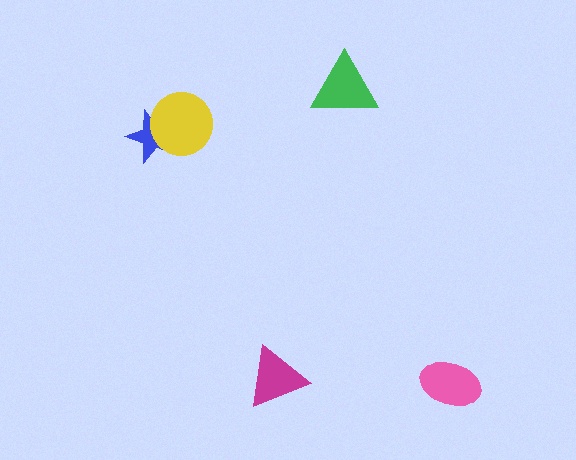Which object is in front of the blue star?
The yellow circle is in front of the blue star.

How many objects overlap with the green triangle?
0 objects overlap with the green triangle.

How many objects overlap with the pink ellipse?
0 objects overlap with the pink ellipse.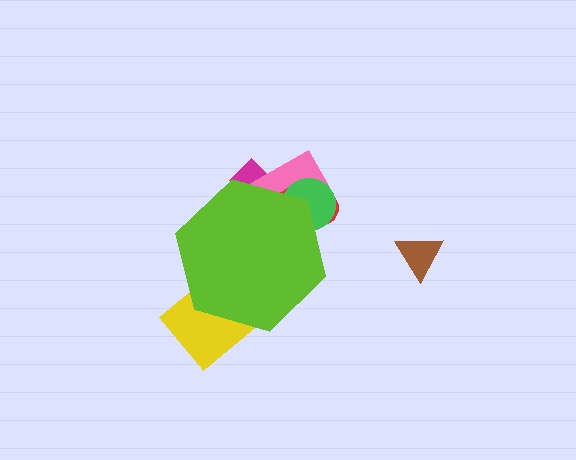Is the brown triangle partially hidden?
No, the brown triangle is fully visible.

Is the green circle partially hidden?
Yes, the green circle is partially hidden behind the lime hexagon.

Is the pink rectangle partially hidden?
Yes, the pink rectangle is partially hidden behind the lime hexagon.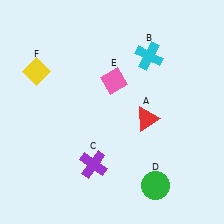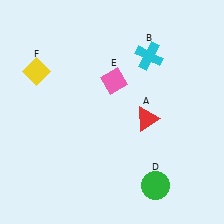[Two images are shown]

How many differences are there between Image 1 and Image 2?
There is 1 difference between the two images.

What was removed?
The purple cross (C) was removed in Image 2.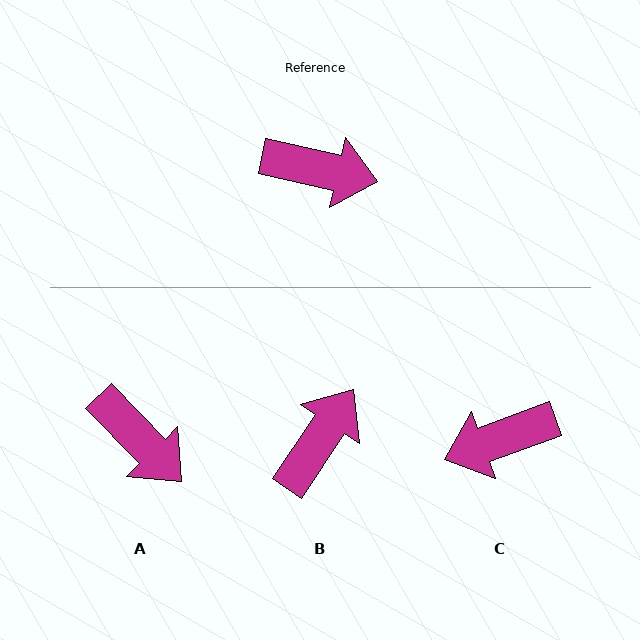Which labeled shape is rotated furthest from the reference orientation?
C, about 147 degrees away.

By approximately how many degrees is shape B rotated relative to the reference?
Approximately 69 degrees counter-clockwise.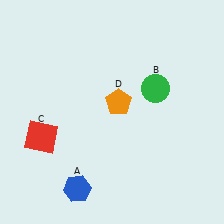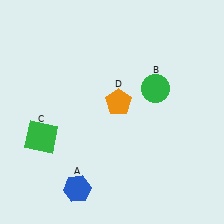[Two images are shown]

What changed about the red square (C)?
In Image 1, C is red. In Image 2, it changed to green.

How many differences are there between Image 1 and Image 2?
There is 1 difference between the two images.